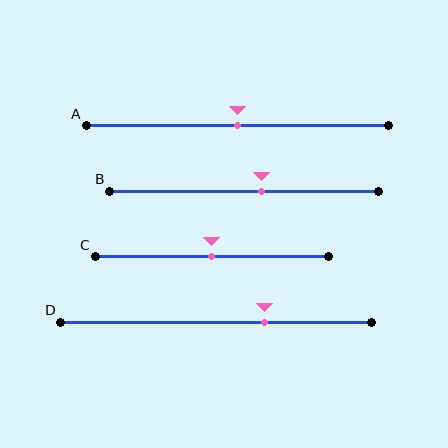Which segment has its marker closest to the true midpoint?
Segment A has its marker closest to the true midpoint.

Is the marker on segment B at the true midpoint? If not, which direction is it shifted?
No, the marker on segment B is shifted to the right by about 6% of the segment length.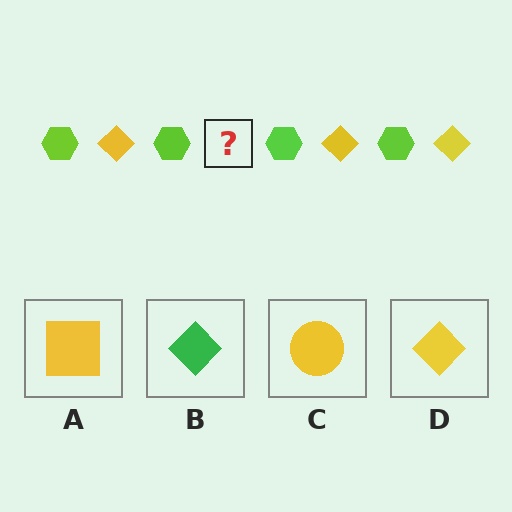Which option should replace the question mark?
Option D.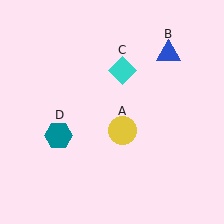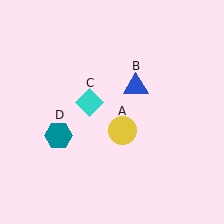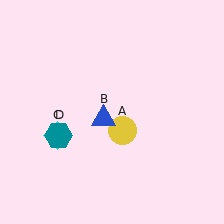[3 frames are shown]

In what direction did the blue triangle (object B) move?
The blue triangle (object B) moved down and to the left.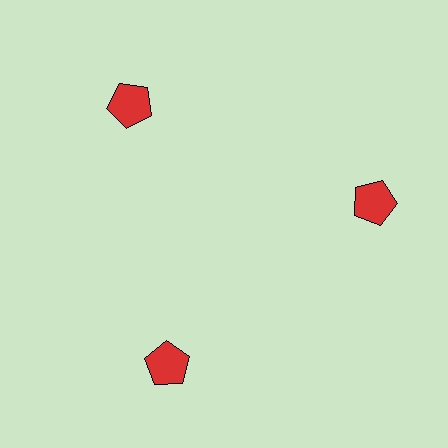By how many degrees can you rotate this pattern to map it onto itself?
The pattern maps onto itself every 120 degrees of rotation.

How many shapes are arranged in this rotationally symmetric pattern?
There are 3 shapes, arranged in 3 groups of 1.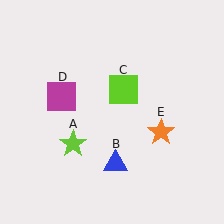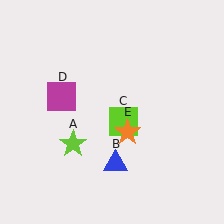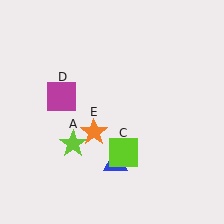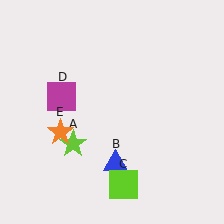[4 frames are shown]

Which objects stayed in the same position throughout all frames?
Lime star (object A) and blue triangle (object B) and magenta square (object D) remained stationary.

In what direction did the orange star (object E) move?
The orange star (object E) moved left.